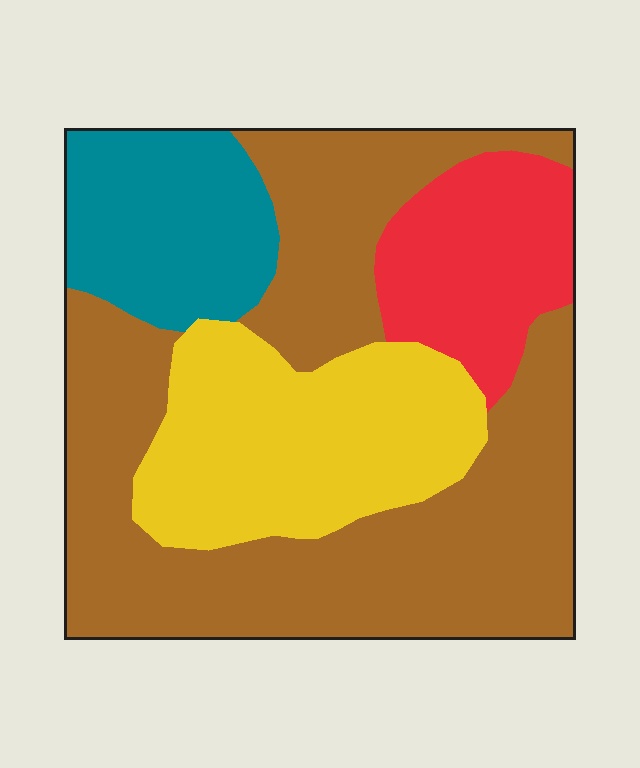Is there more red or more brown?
Brown.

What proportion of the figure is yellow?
Yellow takes up between a sixth and a third of the figure.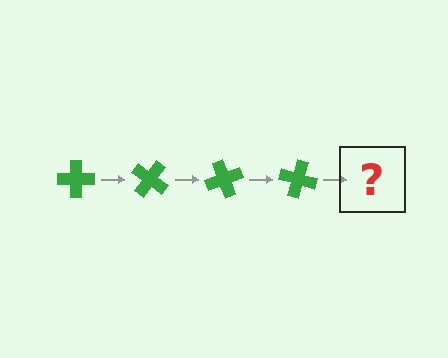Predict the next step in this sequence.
The next step is a green cross rotated 140 degrees.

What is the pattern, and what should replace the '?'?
The pattern is that the cross rotates 35 degrees each step. The '?' should be a green cross rotated 140 degrees.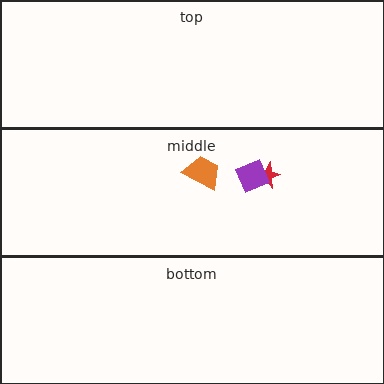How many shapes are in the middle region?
3.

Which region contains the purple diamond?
The middle region.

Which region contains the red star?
The middle region.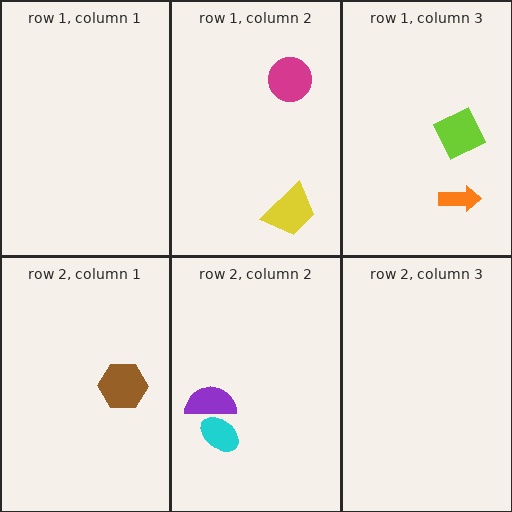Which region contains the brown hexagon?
The row 2, column 1 region.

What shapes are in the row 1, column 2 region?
The magenta circle, the yellow trapezoid.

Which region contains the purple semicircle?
The row 2, column 2 region.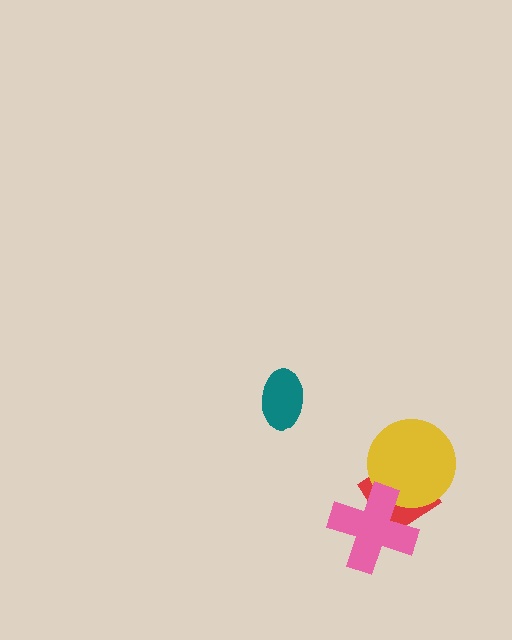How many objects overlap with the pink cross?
2 objects overlap with the pink cross.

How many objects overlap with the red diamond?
2 objects overlap with the red diamond.